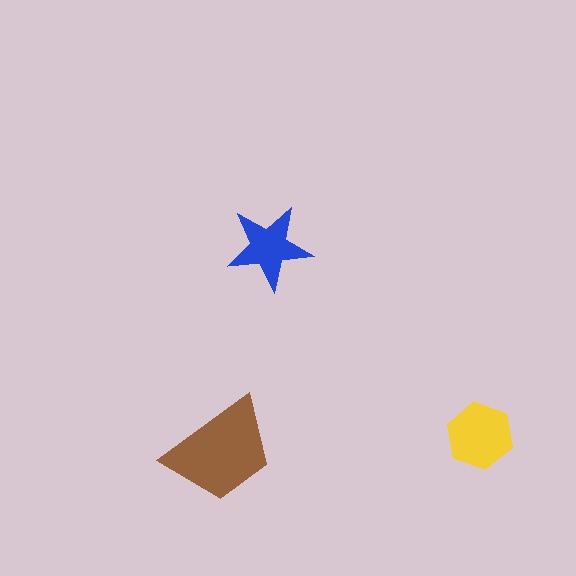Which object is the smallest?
The blue star.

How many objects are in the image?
There are 3 objects in the image.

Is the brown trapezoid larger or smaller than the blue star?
Larger.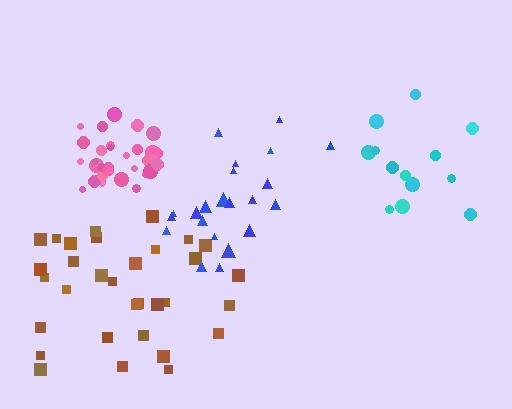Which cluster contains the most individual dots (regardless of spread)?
Pink (34).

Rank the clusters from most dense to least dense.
pink, blue, cyan, brown.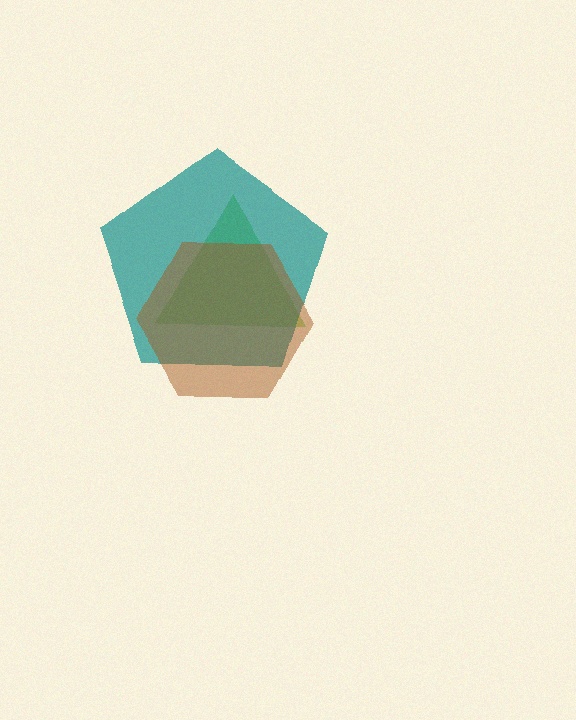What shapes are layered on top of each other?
The layered shapes are: a lime triangle, a teal pentagon, a brown hexagon.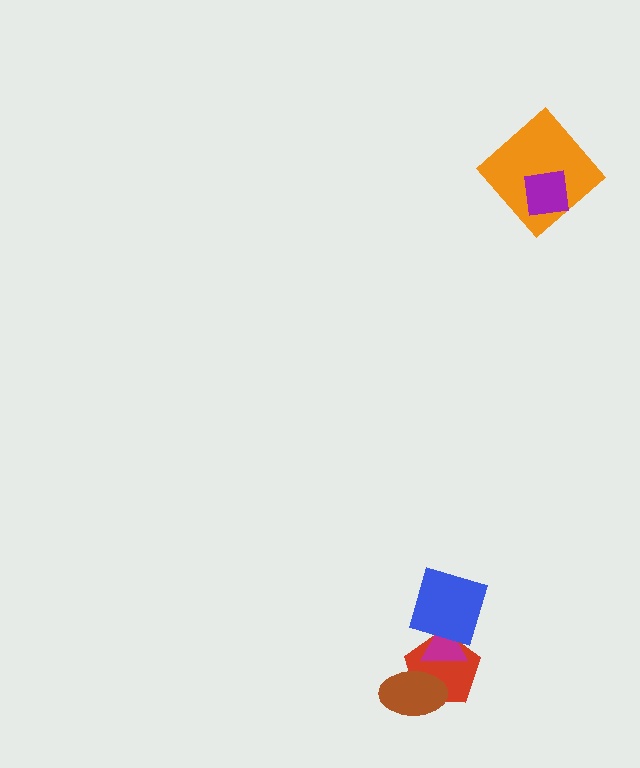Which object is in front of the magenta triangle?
The blue diamond is in front of the magenta triangle.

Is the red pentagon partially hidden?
Yes, it is partially covered by another shape.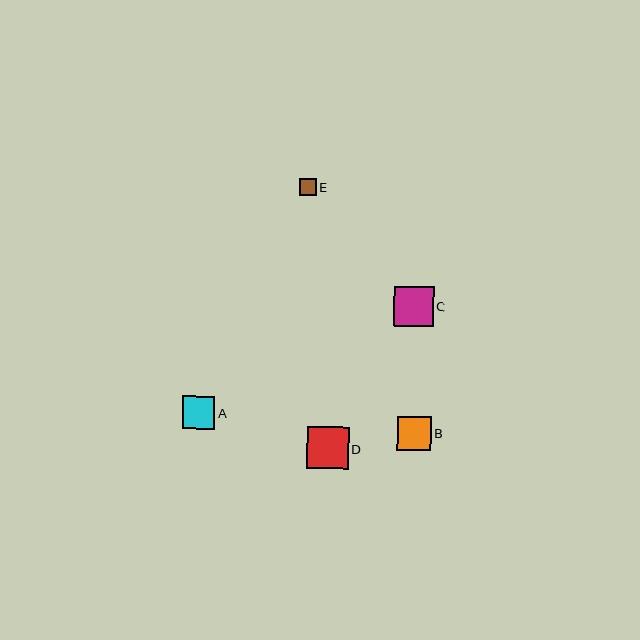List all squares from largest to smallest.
From largest to smallest: D, C, B, A, E.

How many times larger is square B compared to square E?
Square B is approximately 2.0 times the size of square E.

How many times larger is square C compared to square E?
Square C is approximately 2.4 times the size of square E.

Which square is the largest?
Square D is the largest with a size of approximately 42 pixels.